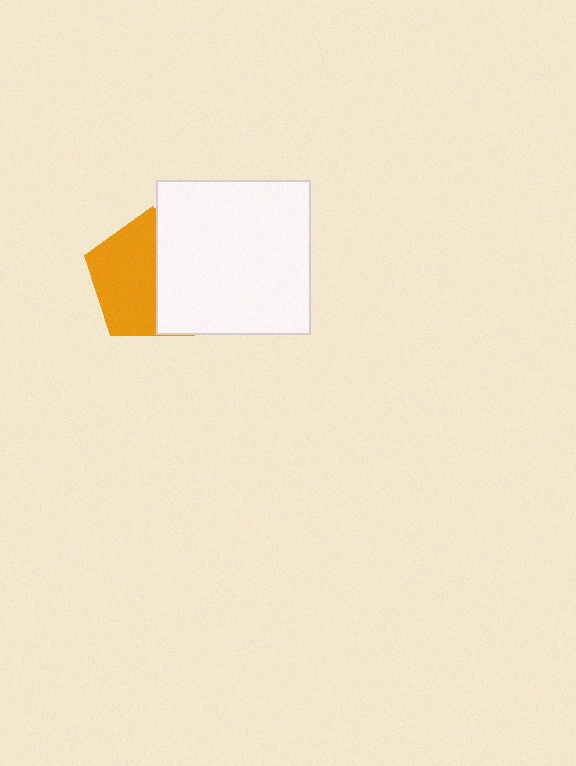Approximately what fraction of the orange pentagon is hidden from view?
Roughly 47% of the orange pentagon is hidden behind the white square.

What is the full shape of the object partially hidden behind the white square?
The partially hidden object is an orange pentagon.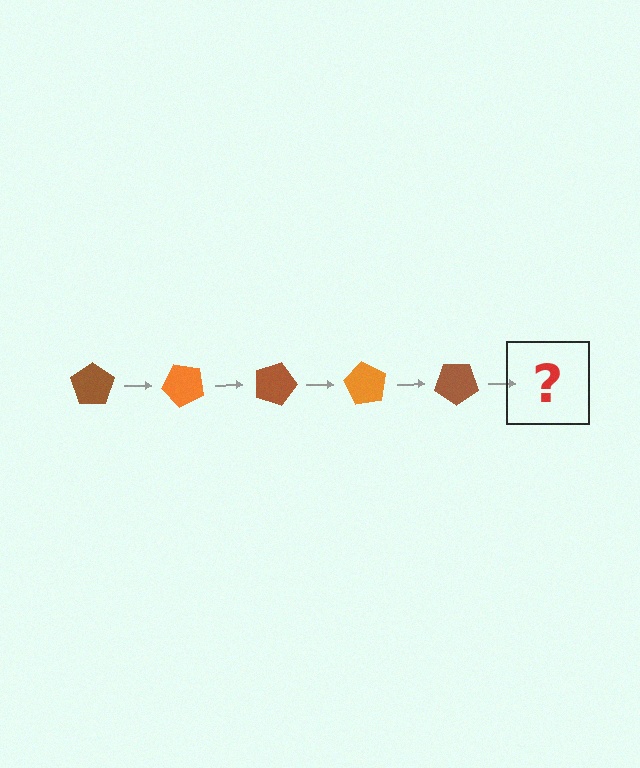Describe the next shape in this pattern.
It should be an orange pentagon, rotated 225 degrees from the start.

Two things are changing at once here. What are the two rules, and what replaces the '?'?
The two rules are that it rotates 45 degrees each step and the color cycles through brown and orange. The '?' should be an orange pentagon, rotated 225 degrees from the start.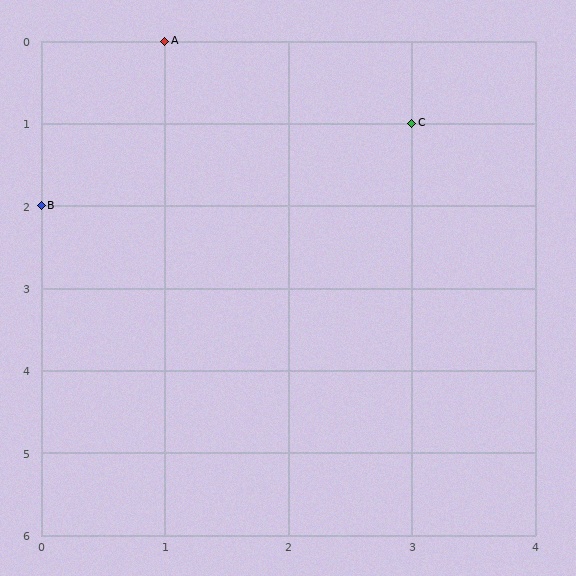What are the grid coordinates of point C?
Point C is at grid coordinates (3, 1).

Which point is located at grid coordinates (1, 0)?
Point A is at (1, 0).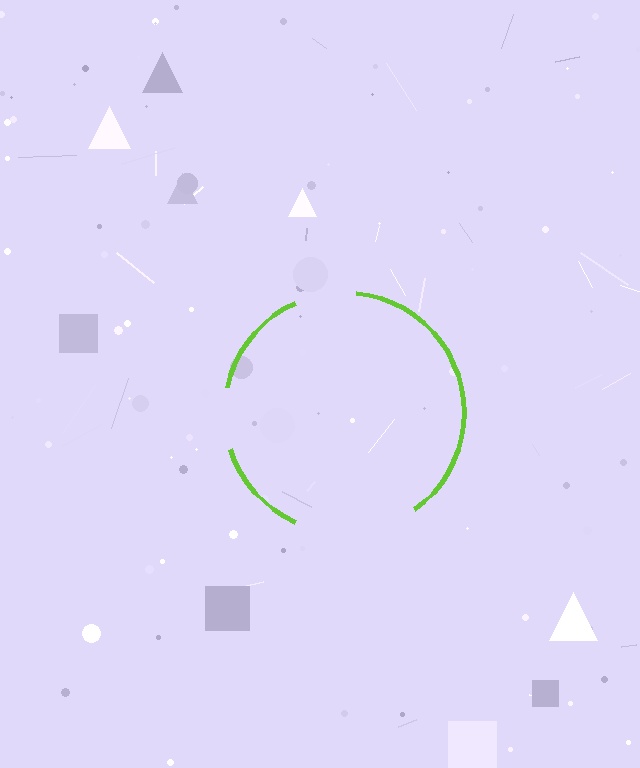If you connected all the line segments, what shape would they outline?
They would outline a circle.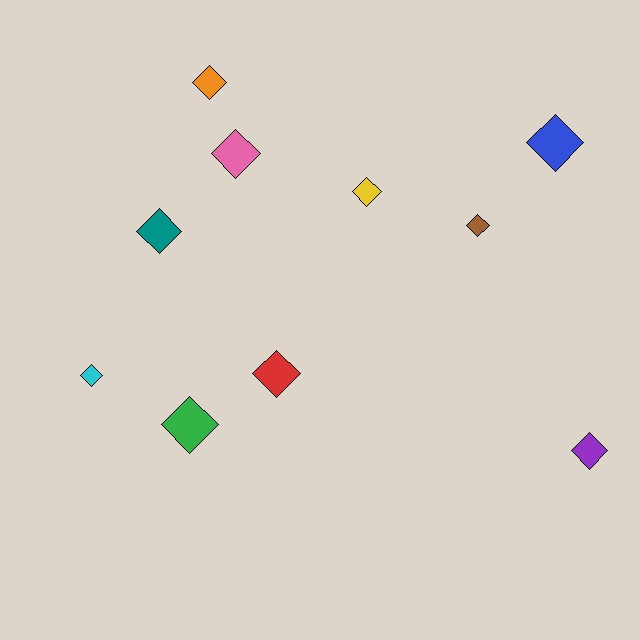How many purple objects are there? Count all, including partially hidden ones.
There is 1 purple object.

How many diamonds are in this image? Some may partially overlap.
There are 10 diamonds.